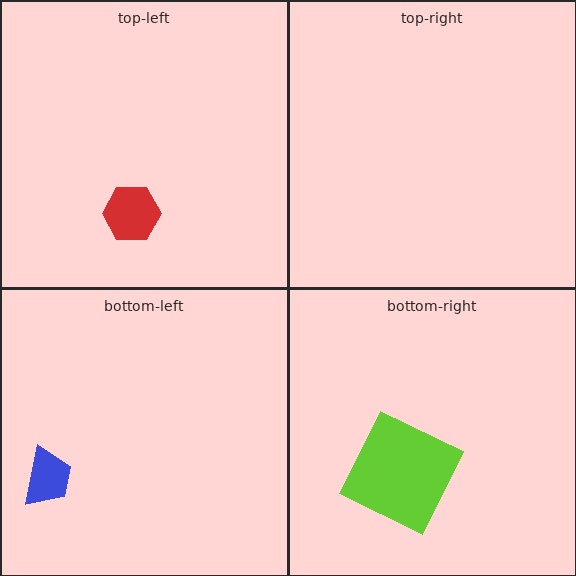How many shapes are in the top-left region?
1.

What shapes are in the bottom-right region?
The lime square.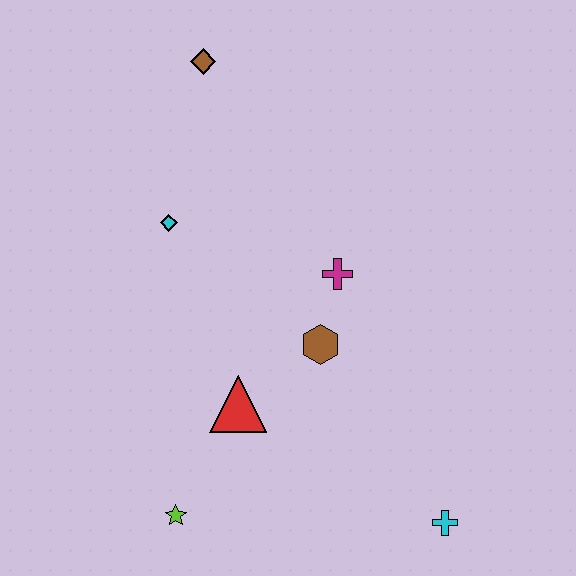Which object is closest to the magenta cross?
The brown hexagon is closest to the magenta cross.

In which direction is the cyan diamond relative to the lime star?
The cyan diamond is above the lime star.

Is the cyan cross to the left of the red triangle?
No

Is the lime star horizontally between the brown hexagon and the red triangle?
No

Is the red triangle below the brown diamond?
Yes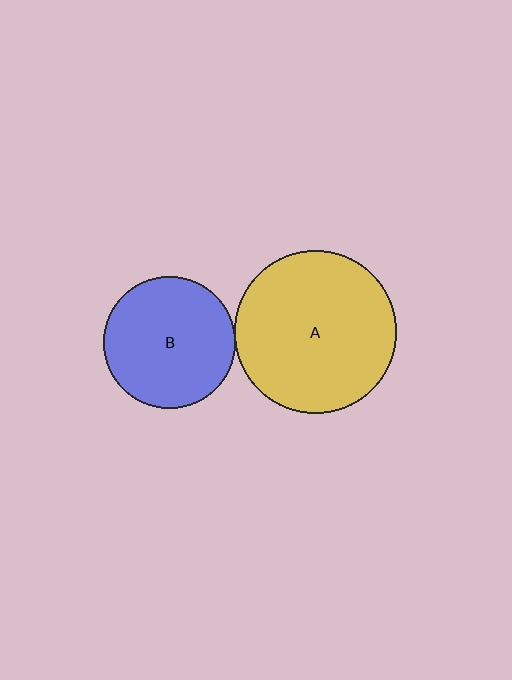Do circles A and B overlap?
Yes.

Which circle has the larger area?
Circle A (yellow).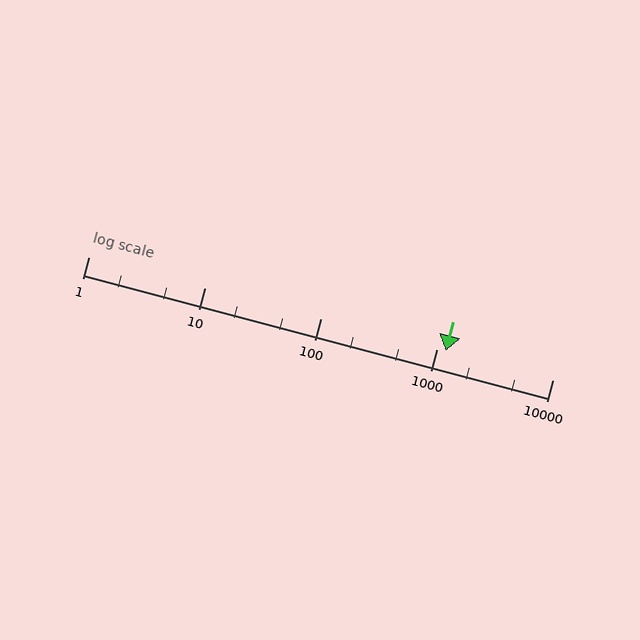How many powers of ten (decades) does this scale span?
The scale spans 4 decades, from 1 to 10000.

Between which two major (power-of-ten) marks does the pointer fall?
The pointer is between 1000 and 10000.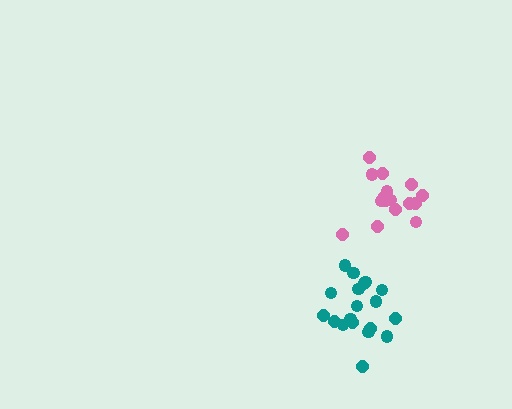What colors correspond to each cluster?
The clusters are colored: teal, pink.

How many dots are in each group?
Group 1: 19 dots, Group 2: 16 dots (35 total).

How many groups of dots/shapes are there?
There are 2 groups.